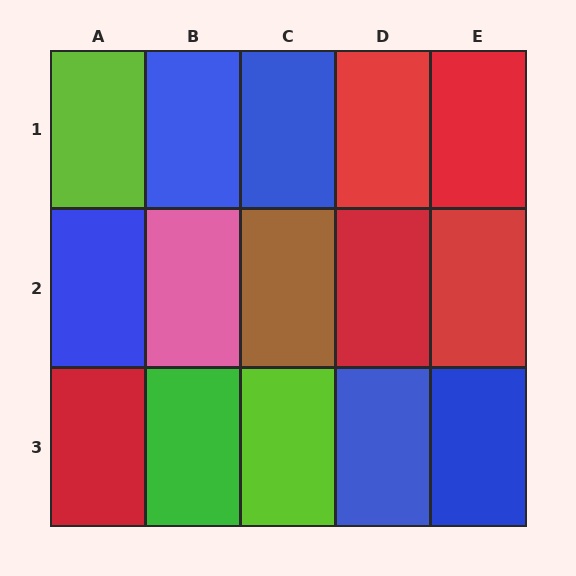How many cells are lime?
2 cells are lime.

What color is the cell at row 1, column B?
Blue.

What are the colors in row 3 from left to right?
Red, green, lime, blue, blue.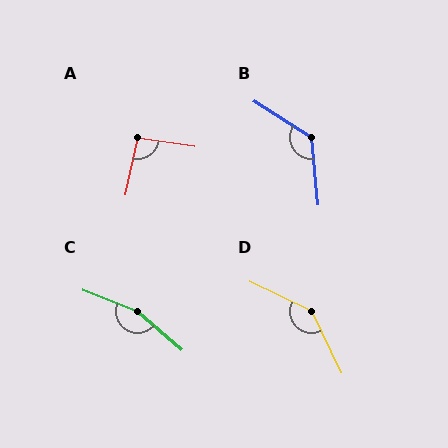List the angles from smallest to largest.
A (94°), B (127°), D (141°), C (161°).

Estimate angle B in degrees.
Approximately 127 degrees.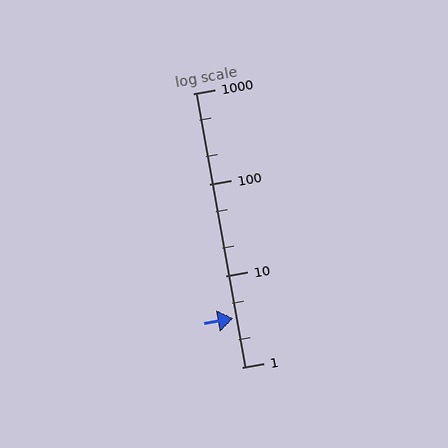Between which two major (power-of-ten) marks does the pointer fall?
The pointer is between 1 and 10.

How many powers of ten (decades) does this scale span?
The scale spans 3 decades, from 1 to 1000.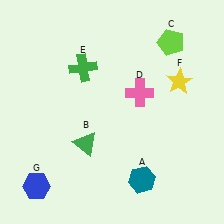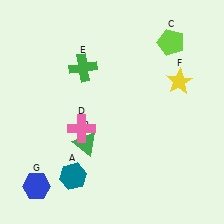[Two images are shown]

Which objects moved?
The objects that moved are: the teal hexagon (A), the pink cross (D).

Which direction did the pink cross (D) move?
The pink cross (D) moved left.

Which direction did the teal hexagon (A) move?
The teal hexagon (A) moved left.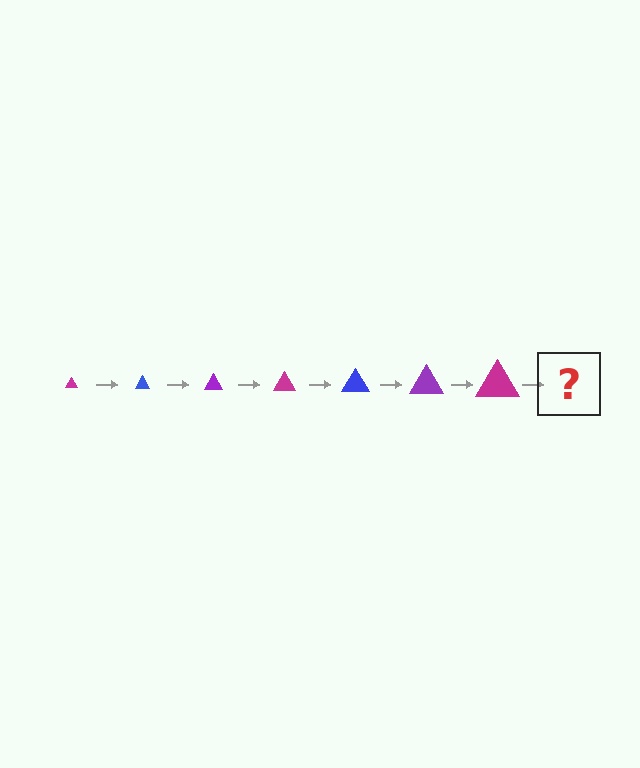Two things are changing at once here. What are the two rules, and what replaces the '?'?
The two rules are that the triangle grows larger each step and the color cycles through magenta, blue, and purple. The '?' should be a blue triangle, larger than the previous one.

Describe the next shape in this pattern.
It should be a blue triangle, larger than the previous one.